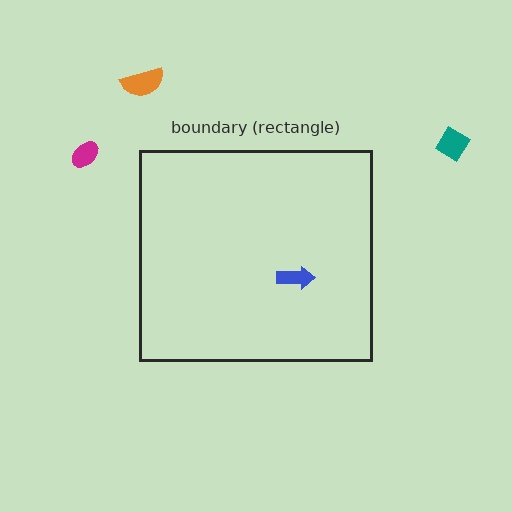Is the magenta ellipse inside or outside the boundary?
Outside.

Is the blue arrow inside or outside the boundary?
Inside.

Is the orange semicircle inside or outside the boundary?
Outside.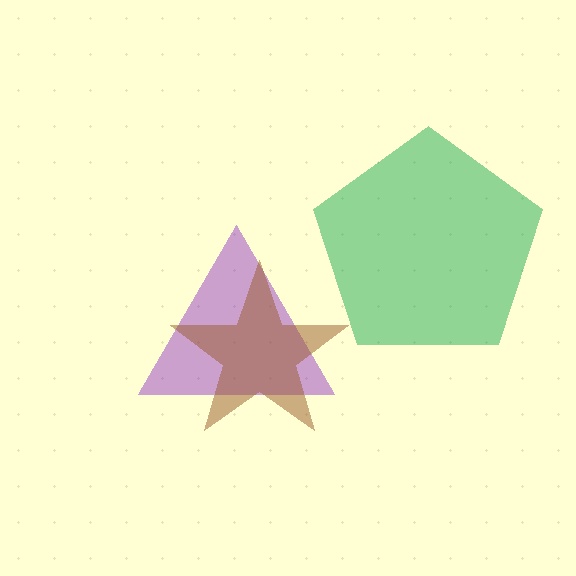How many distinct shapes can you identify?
There are 3 distinct shapes: a purple triangle, a brown star, a green pentagon.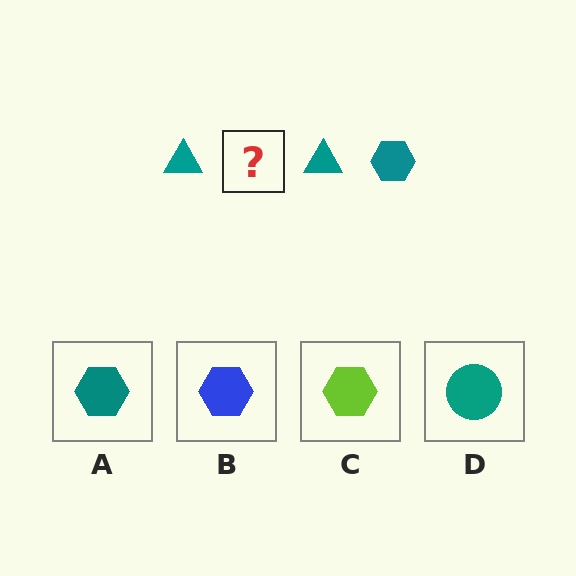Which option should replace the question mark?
Option A.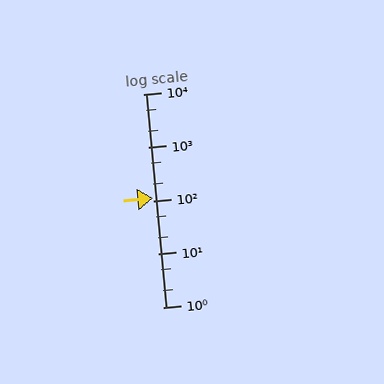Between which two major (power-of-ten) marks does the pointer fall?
The pointer is between 100 and 1000.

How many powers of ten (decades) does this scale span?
The scale spans 4 decades, from 1 to 10000.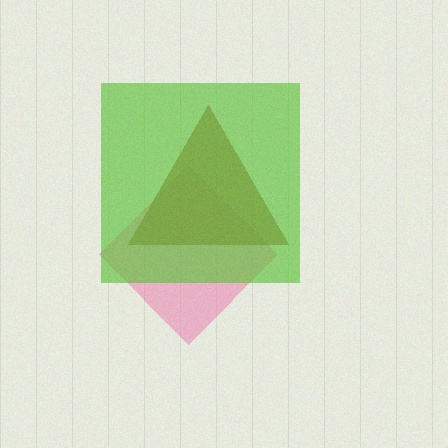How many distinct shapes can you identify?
There are 3 distinct shapes: a pink diamond, a brown triangle, a lime square.